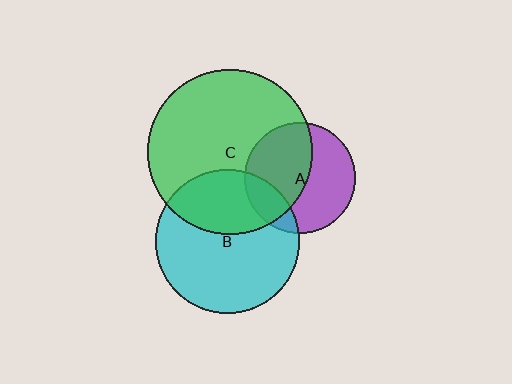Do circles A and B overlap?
Yes.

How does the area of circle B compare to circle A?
Approximately 1.7 times.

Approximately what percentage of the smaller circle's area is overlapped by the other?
Approximately 20%.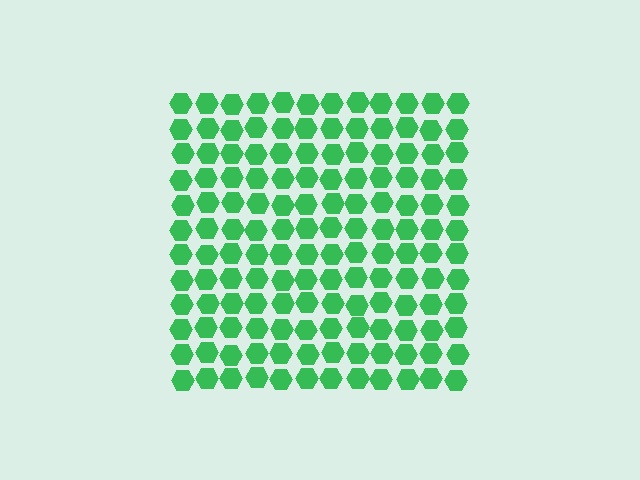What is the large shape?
The large shape is a square.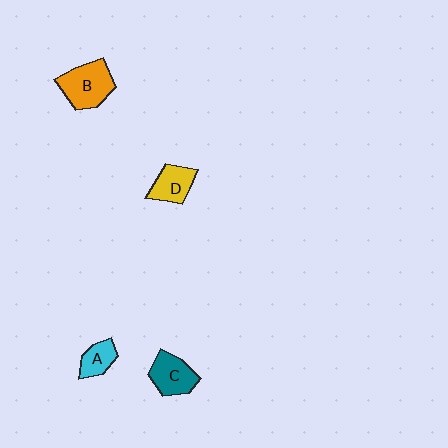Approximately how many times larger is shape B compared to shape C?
Approximately 1.3 times.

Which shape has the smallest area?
Shape A (cyan).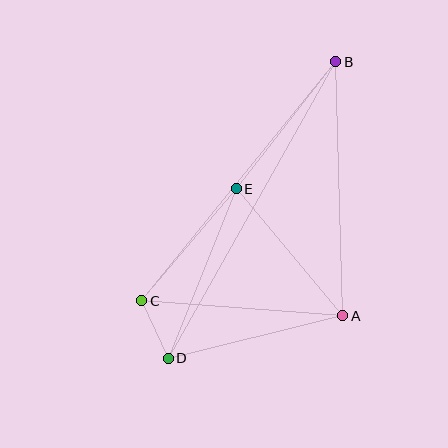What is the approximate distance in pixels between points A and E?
The distance between A and E is approximately 166 pixels.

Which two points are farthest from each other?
Points B and D are farthest from each other.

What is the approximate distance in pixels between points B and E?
The distance between B and E is approximately 161 pixels.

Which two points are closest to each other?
Points C and D are closest to each other.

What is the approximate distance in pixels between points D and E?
The distance between D and E is approximately 183 pixels.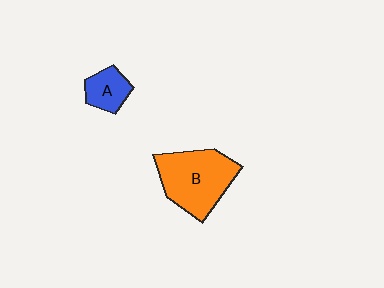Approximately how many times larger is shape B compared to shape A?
Approximately 2.6 times.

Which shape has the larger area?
Shape B (orange).